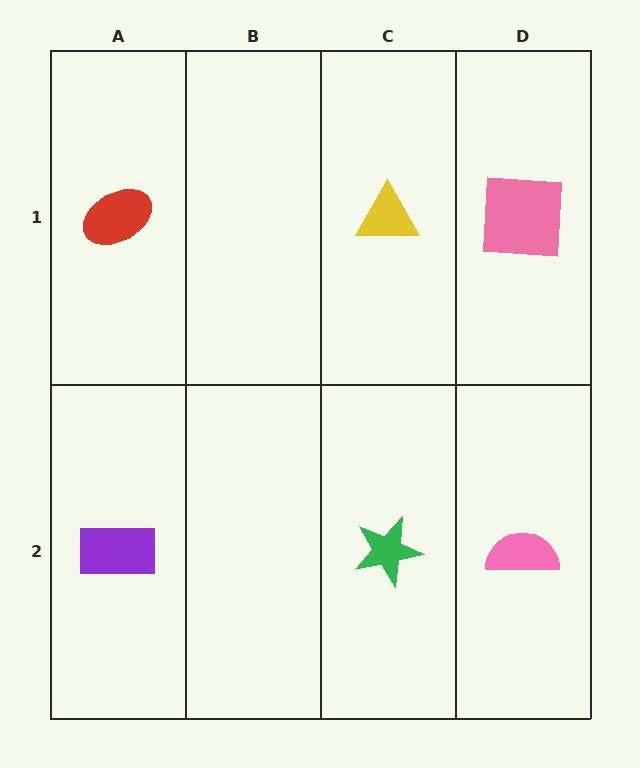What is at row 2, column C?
A green star.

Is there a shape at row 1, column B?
No, that cell is empty.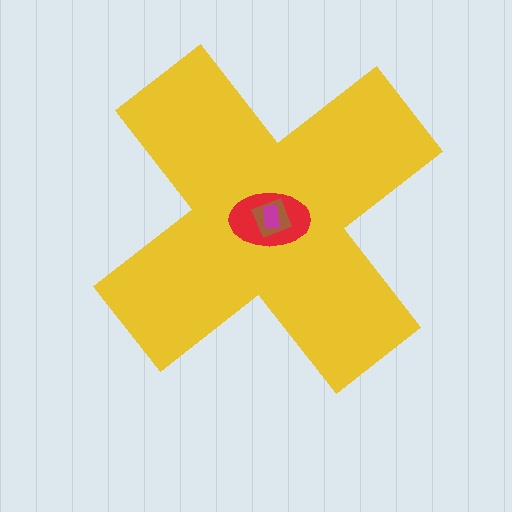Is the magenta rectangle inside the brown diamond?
Yes.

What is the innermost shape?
The magenta rectangle.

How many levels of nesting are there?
4.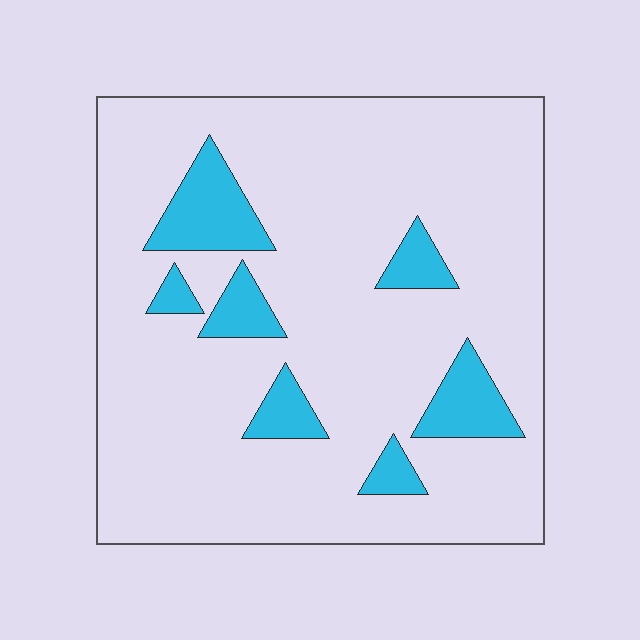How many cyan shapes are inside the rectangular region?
7.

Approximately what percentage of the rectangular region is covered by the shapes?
Approximately 15%.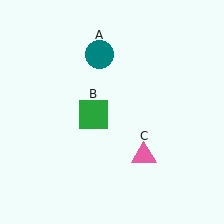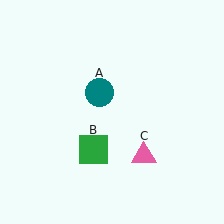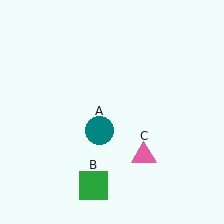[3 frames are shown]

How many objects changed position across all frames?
2 objects changed position: teal circle (object A), green square (object B).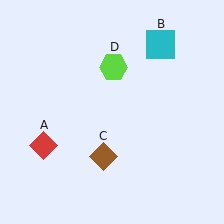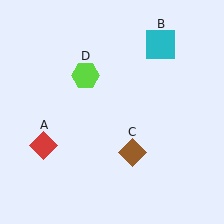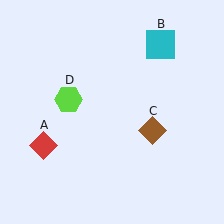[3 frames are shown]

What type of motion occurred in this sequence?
The brown diamond (object C), lime hexagon (object D) rotated counterclockwise around the center of the scene.